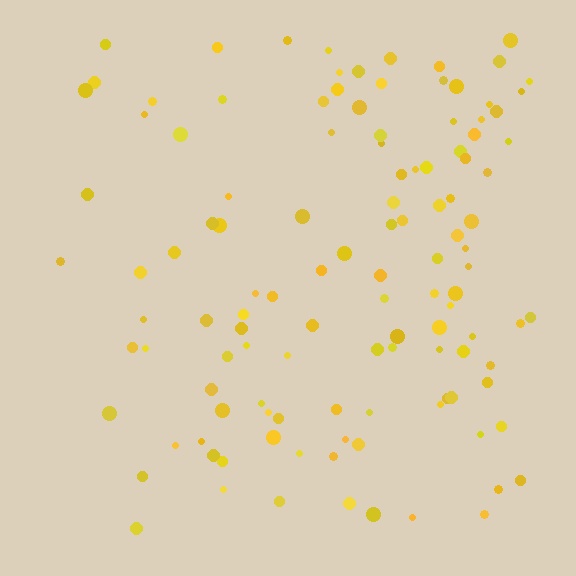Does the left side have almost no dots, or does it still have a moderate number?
Still a moderate number, just noticeably fewer than the right.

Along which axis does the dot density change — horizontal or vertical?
Horizontal.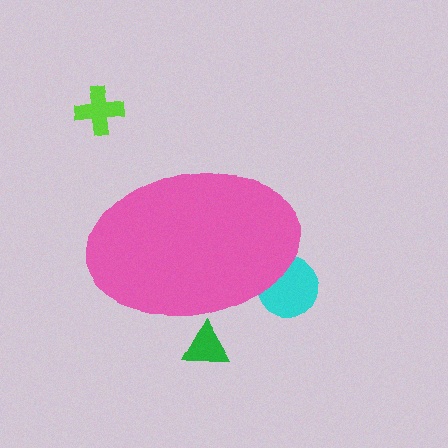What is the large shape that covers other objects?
A pink ellipse.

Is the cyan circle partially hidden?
Yes, the cyan circle is partially hidden behind the pink ellipse.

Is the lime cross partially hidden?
No, the lime cross is fully visible.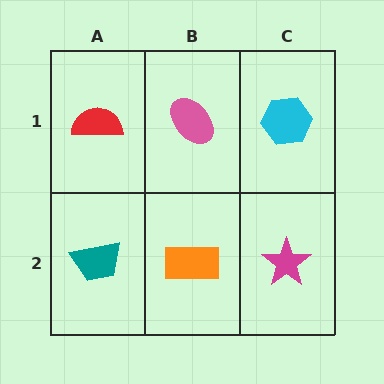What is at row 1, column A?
A red semicircle.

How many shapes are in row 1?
3 shapes.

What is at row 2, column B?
An orange rectangle.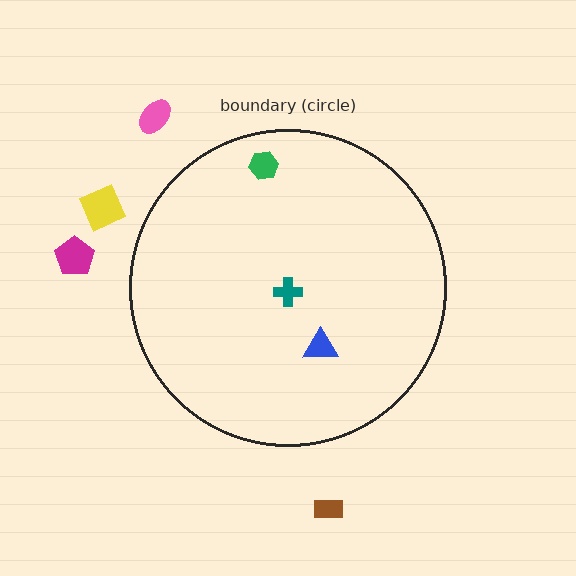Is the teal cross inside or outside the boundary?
Inside.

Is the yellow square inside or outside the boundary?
Outside.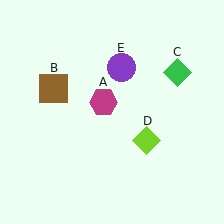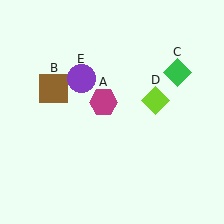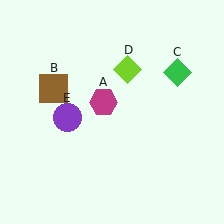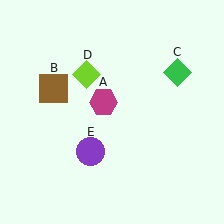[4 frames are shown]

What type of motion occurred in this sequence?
The lime diamond (object D), purple circle (object E) rotated counterclockwise around the center of the scene.